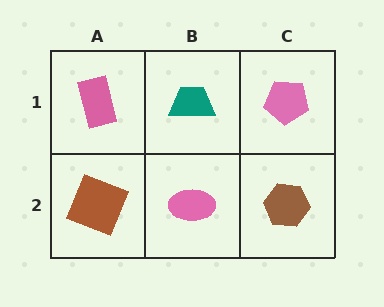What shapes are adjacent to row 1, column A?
A brown square (row 2, column A), a teal trapezoid (row 1, column B).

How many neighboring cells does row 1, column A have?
2.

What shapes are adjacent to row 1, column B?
A pink ellipse (row 2, column B), a pink rectangle (row 1, column A), a pink pentagon (row 1, column C).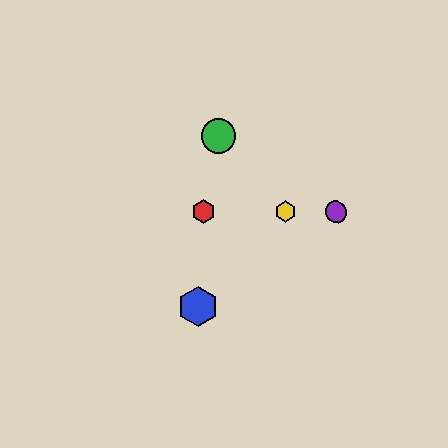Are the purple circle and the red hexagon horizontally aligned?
Yes, both are at y≈212.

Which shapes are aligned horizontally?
The red hexagon, the yellow hexagon, the purple circle are aligned horizontally.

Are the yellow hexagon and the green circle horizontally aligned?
No, the yellow hexagon is at y≈212 and the green circle is at y≈136.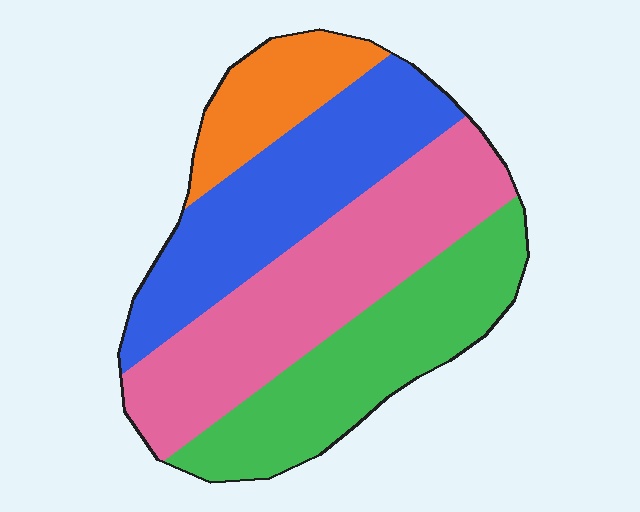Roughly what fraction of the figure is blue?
Blue covers 27% of the figure.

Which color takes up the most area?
Pink, at roughly 35%.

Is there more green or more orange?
Green.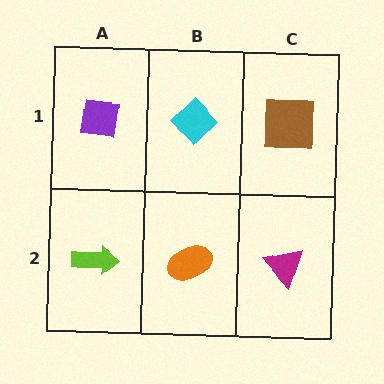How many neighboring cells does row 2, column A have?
2.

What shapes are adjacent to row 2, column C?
A brown square (row 1, column C), an orange ellipse (row 2, column B).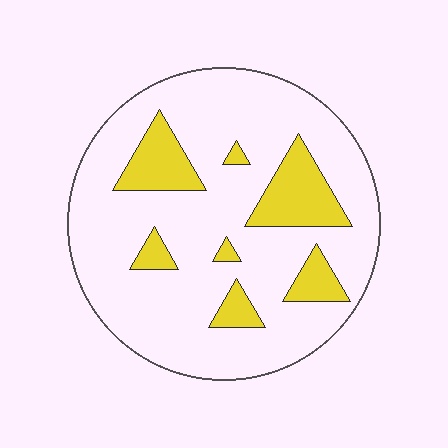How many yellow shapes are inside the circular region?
7.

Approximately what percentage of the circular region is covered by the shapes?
Approximately 20%.